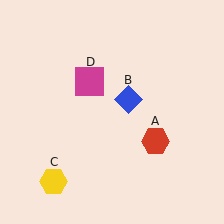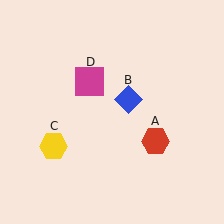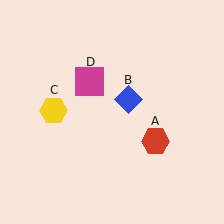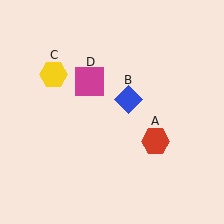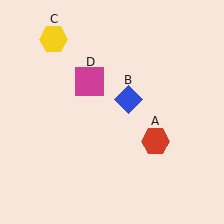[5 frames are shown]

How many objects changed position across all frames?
1 object changed position: yellow hexagon (object C).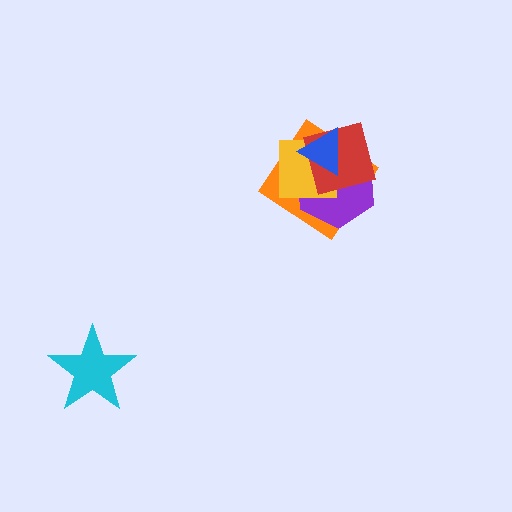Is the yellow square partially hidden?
Yes, it is partially covered by another shape.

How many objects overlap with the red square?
4 objects overlap with the red square.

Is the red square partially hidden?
Yes, it is partially covered by another shape.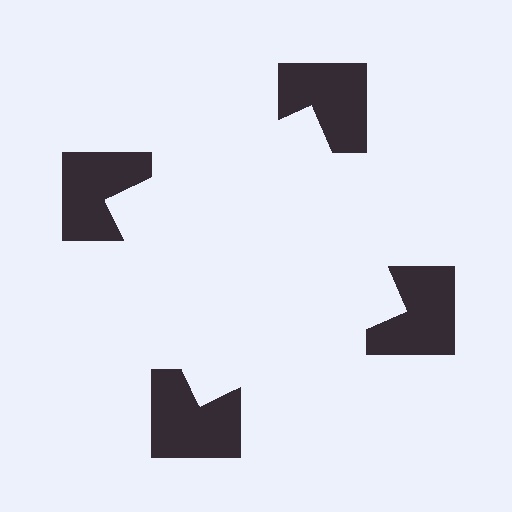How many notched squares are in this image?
There are 4 — one at each vertex of the illusory square.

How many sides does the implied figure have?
4 sides.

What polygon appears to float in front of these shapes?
An illusory square — its edges are inferred from the aligned wedge cuts in the notched squares, not physically drawn.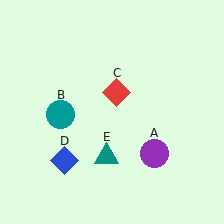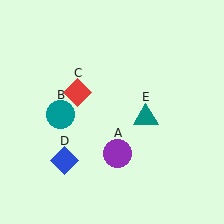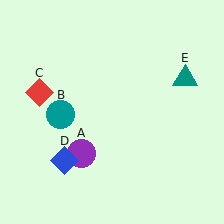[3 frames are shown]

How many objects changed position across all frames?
3 objects changed position: purple circle (object A), red diamond (object C), teal triangle (object E).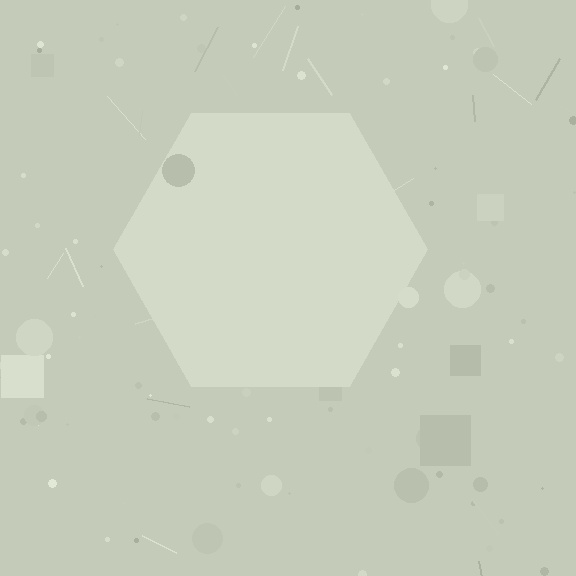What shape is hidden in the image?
A hexagon is hidden in the image.